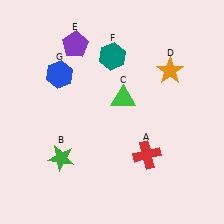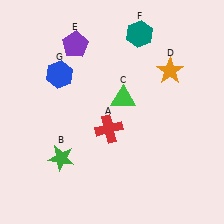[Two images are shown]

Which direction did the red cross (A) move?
The red cross (A) moved left.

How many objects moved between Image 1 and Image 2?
2 objects moved between the two images.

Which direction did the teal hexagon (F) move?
The teal hexagon (F) moved right.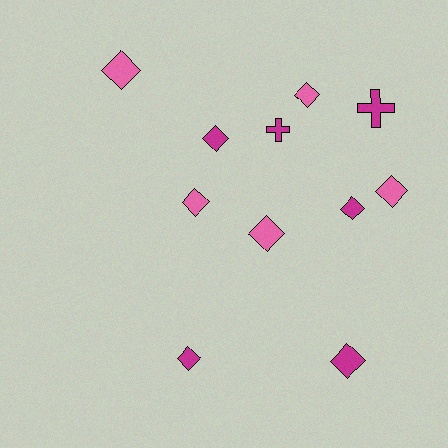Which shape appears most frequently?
Diamond, with 9 objects.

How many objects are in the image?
There are 11 objects.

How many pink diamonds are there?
There are 5 pink diamonds.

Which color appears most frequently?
Magenta, with 6 objects.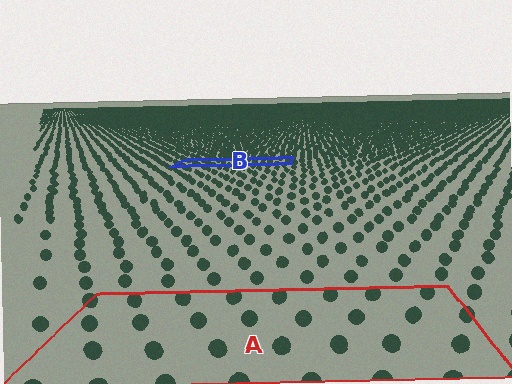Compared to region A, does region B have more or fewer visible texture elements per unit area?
Region B has more texture elements per unit area — they are packed more densely because it is farther away.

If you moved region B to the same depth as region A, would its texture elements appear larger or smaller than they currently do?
They would appear larger. At a closer depth, the same texture elements are projected at a bigger on-screen size.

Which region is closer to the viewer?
Region A is closer. The texture elements there are larger and more spread out.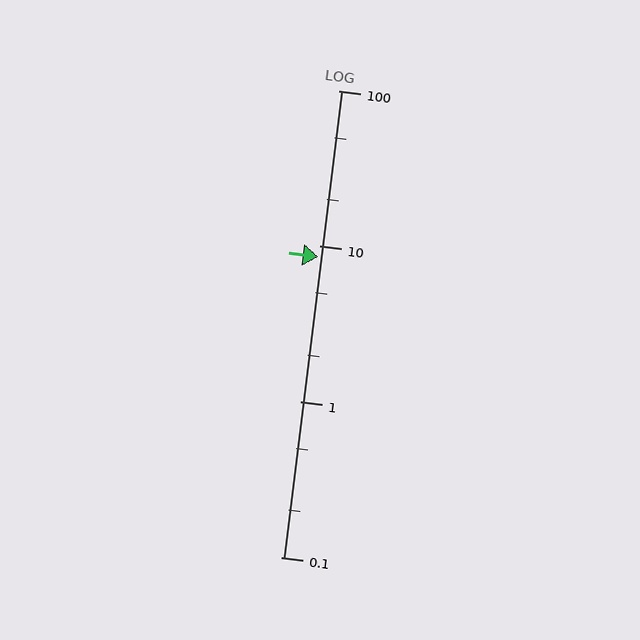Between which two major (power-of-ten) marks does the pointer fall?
The pointer is between 1 and 10.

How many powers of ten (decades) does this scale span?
The scale spans 3 decades, from 0.1 to 100.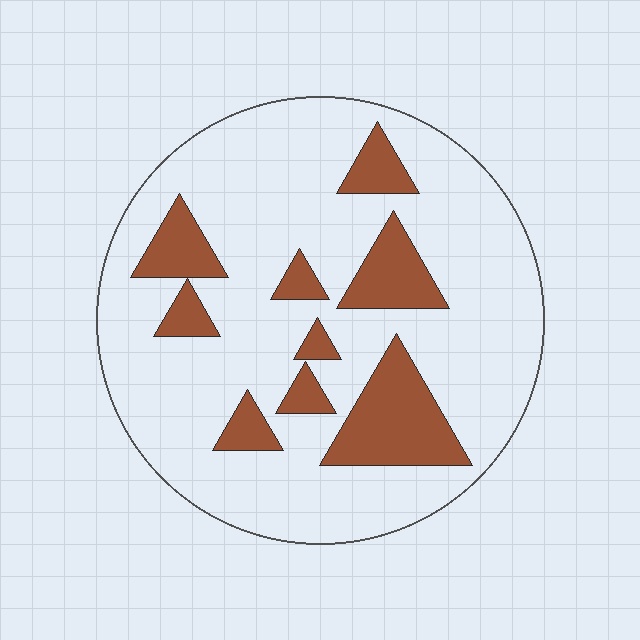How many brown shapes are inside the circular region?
9.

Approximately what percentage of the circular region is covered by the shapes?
Approximately 20%.